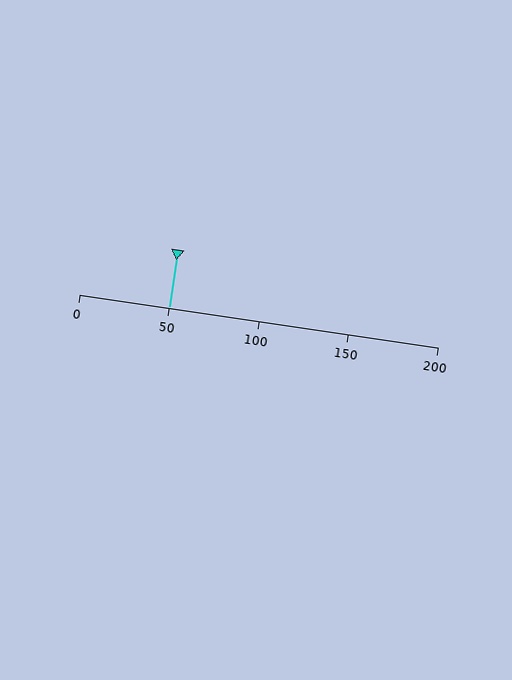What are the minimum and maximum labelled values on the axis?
The axis runs from 0 to 200.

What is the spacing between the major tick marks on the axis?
The major ticks are spaced 50 apart.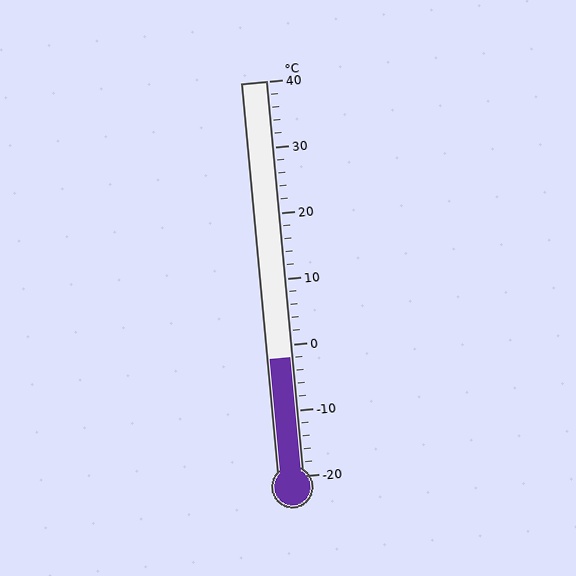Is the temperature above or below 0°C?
The temperature is below 0°C.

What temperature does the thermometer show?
The thermometer shows approximately -2°C.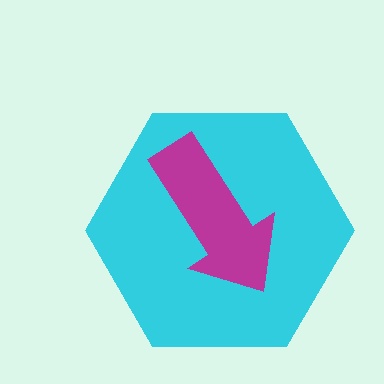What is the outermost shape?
The cyan hexagon.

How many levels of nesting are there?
2.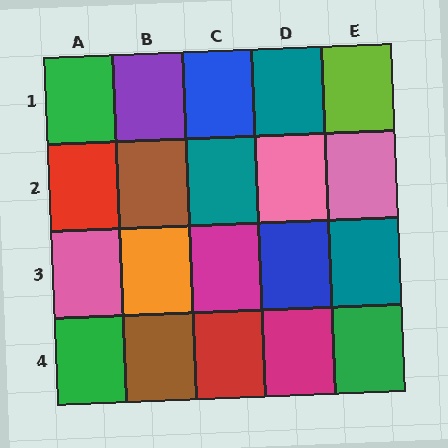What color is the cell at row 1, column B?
Purple.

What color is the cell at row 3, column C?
Magenta.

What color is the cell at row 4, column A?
Green.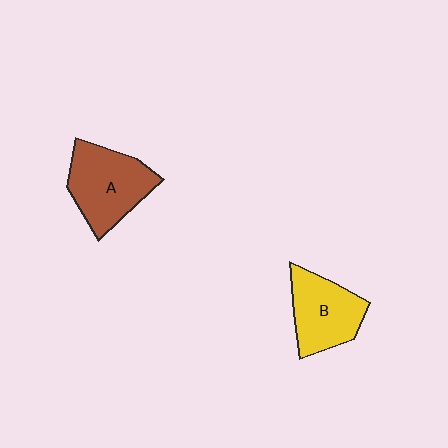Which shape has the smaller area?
Shape B (yellow).